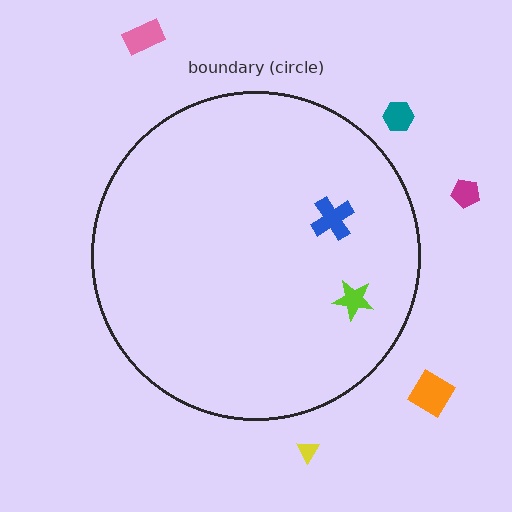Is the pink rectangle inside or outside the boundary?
Outside.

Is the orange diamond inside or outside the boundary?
Outside.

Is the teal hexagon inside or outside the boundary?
Outside.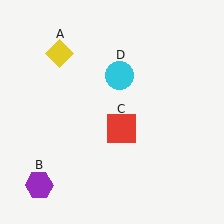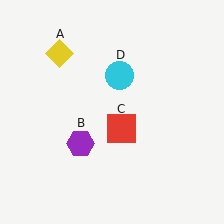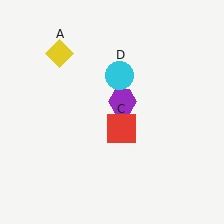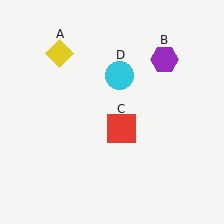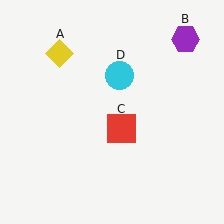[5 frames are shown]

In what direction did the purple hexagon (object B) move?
The purple hexagon (object B) moved up and to the right.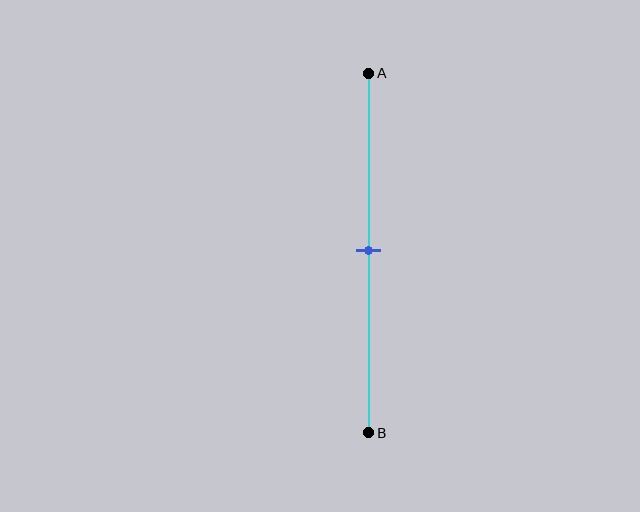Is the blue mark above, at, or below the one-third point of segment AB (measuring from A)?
The blue mark is below the one-third point of segment AB.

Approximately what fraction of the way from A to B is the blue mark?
The blue mark is approximately 50% of the way from A to B.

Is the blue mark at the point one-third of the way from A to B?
No, the mark is at about 50% from A, not at the 33% one-third point.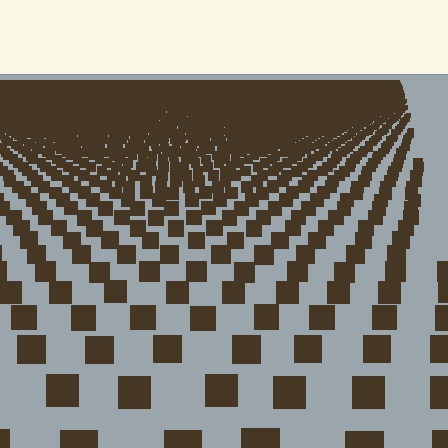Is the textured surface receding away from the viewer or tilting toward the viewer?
The surface is receding away from the viewer. Texture elements get smaller and denser toward the top.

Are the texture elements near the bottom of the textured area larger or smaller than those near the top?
Larger. Near the bottom, elements are closer to the viewer and appear at a bigger on-screen size.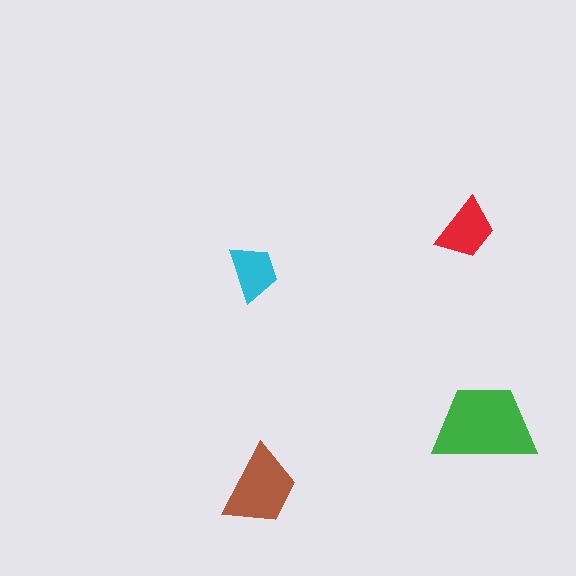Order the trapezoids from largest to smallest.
the green one, the brown one, the red one, the cyan one.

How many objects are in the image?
There are 4 objects in the image.